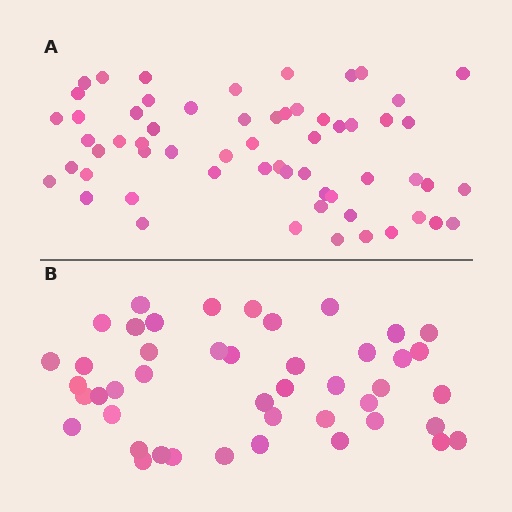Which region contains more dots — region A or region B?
Region A (the top region) has more dots.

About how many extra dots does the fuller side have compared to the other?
Region A has approximately 15 more dots than region B.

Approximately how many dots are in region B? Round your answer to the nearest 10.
About 40 dots. (The exact count is 45, which rounds to 40.)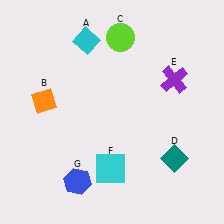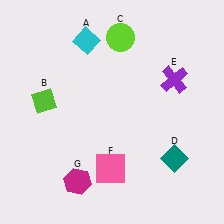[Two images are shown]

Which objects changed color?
B changed from orange to lime. F changed from cyan to pink. G changed from blue to magenta.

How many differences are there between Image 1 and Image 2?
There are 3 differences between the two images.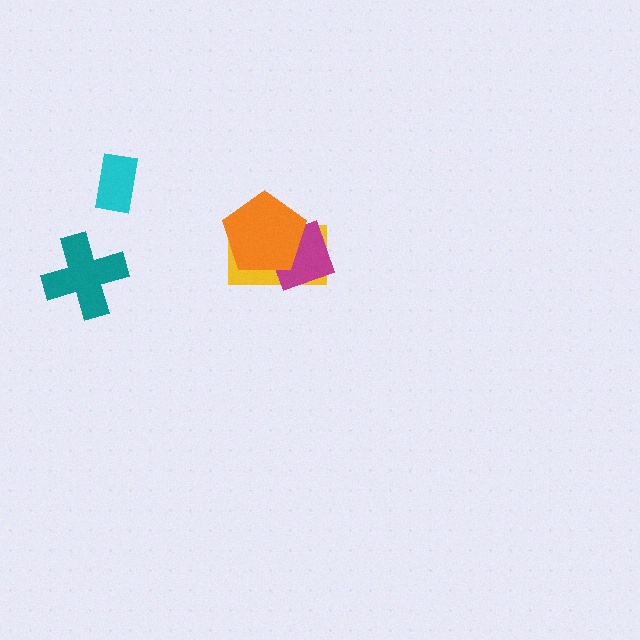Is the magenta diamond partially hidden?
Yes, it is partially covered by another shape.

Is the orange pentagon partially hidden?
No, no other shape covers it.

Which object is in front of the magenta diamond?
The orange pentagon is in front of the magenta diamond.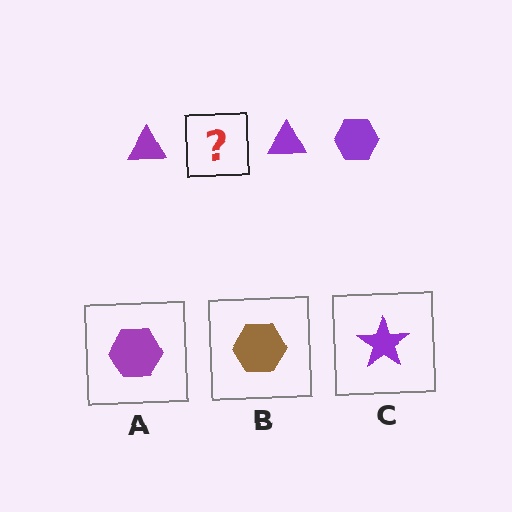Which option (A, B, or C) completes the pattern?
A.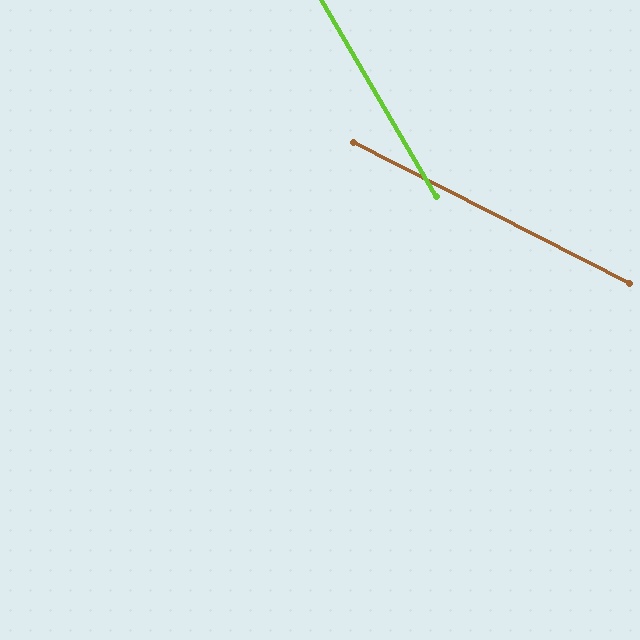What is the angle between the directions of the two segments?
Approximately 33 degrees.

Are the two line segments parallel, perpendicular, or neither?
Neither parallel nor perpendicular — they differ by about 33°.